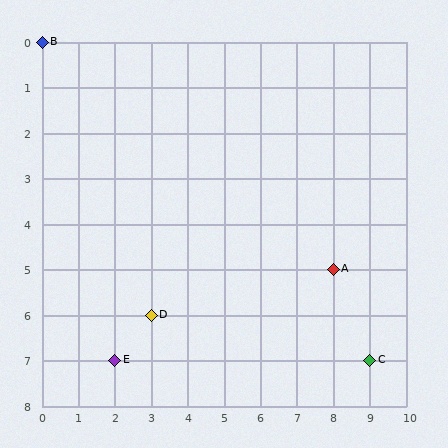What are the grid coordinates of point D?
Point D is at grid coordinates (3, 6).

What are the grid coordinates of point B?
Point B is at grid coordinates (0, 0).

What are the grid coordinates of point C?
Point C is at grid coordinates (9, 7).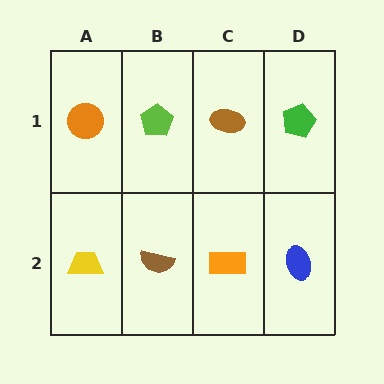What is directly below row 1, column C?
An orange rectangle.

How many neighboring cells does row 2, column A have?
2.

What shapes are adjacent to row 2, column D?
A green pentagon (row 1, column D), an orange rectangle (row 2, column C).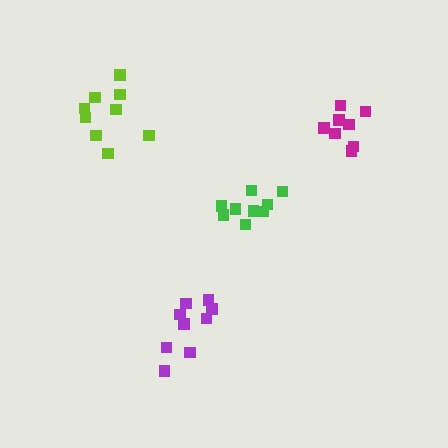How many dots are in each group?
Group 1: 8 dots, Group 2: 9 dots, Group 3: 9 dots, Group 4: 9 dots (35 total).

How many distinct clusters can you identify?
There are 4 distinct clusters.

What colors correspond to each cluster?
The clusters are colored: magenta, purple, green, lime.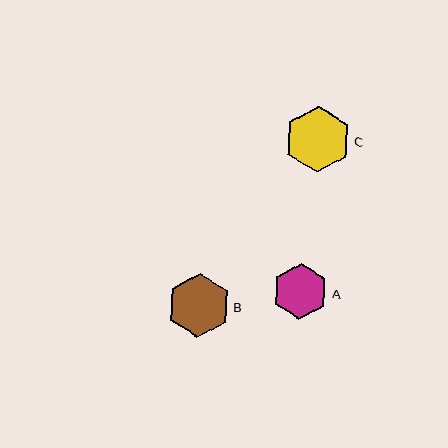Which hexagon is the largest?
Hexagon C is the largest with a size of approximately 66 pixels.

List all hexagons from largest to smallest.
From largest to smallest: C, B, A.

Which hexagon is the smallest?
Hexagon A is the smallest with a size of approximately 56 pixels.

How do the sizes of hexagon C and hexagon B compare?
Hexagon C and hexagon B are approximately the same size.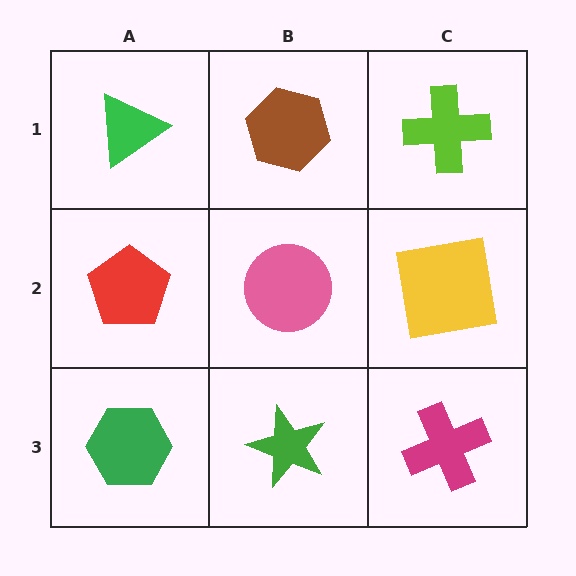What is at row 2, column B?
A pink circle.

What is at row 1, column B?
A brown hexagon.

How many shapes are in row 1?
3 shapes.